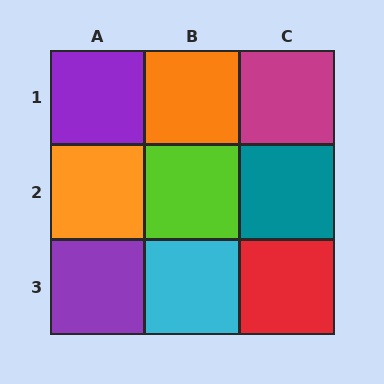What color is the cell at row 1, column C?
Magenta.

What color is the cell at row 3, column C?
Red.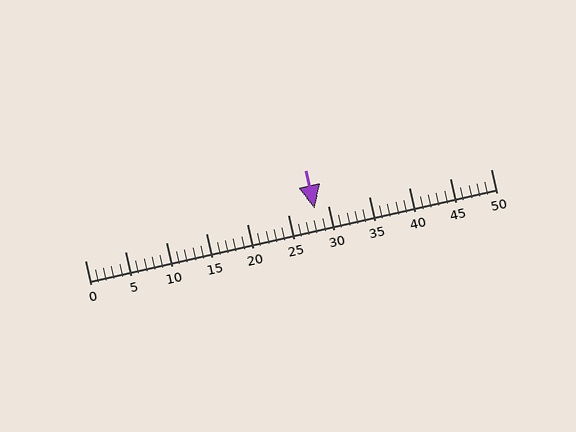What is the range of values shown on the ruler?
The ruler shows values from 0 to 50.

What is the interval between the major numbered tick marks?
The major tick marks are spaced 5 units apart.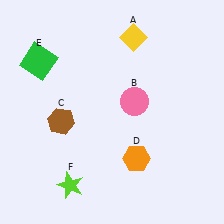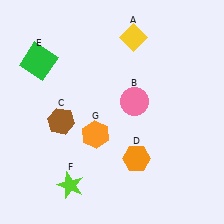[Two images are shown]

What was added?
An orange hexagon (G) was added in Image 2.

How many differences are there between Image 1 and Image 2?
There is 1 difference between the two images.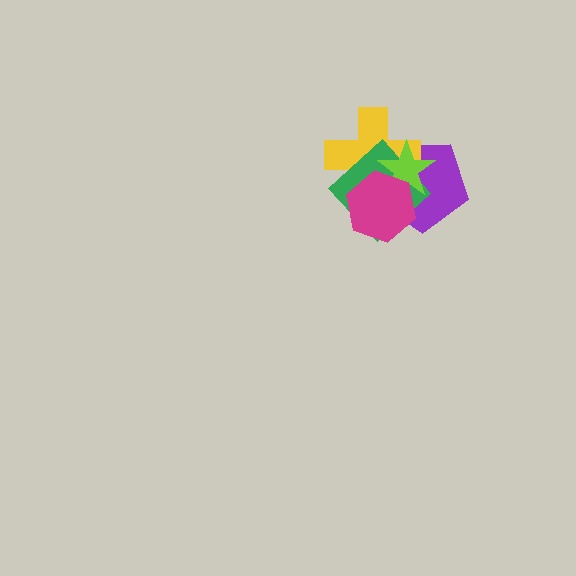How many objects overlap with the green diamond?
4 objects overlap with the green diamond.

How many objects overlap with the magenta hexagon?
4 objects overlap with the magenta hexagon.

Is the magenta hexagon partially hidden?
No, no other shape covers it.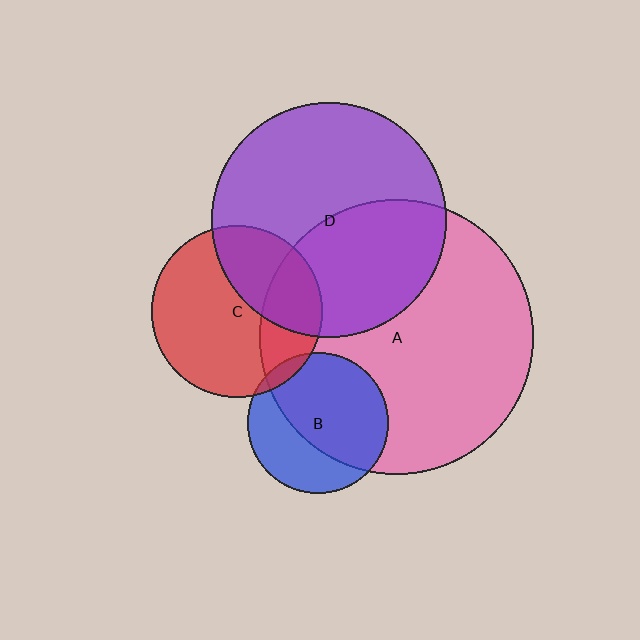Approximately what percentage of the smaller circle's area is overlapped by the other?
Approximately 5%.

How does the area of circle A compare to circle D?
Approximately 1.4 times.